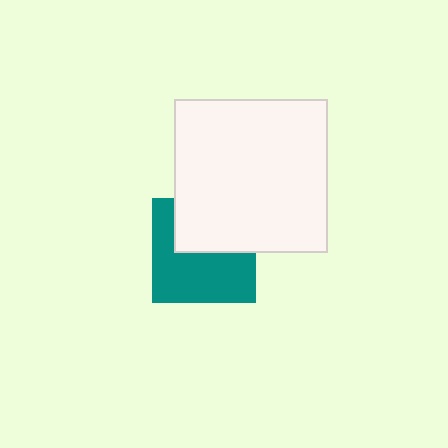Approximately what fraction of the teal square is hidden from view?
Roughly 42% of the teal square is hidden behind the white square.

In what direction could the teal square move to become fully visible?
The teal square could move down. That would shift it out from behind the white square entirely.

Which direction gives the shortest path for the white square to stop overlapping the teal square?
Moving up gives the shortest separation.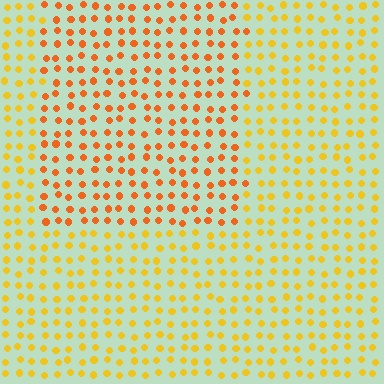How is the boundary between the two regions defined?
The boundary is defined purely by a slight shift in hue (about 28 degrees). Spacing, size, and orientation are identical on both sides.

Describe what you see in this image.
The image is filled with small yellow elements in a uniform arrangement. A rectangle-shaped region is visible where the elements are tinted to a slightly different hue, forming a subtle color boundary.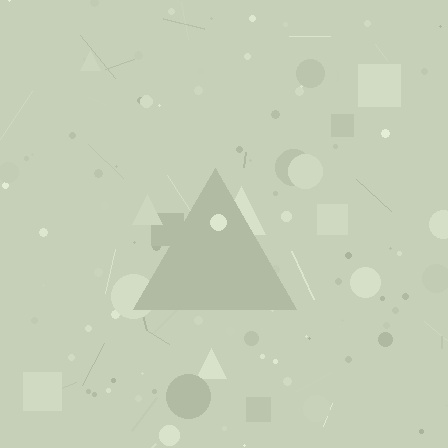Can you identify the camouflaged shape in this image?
The camouflaged shape is a triangle.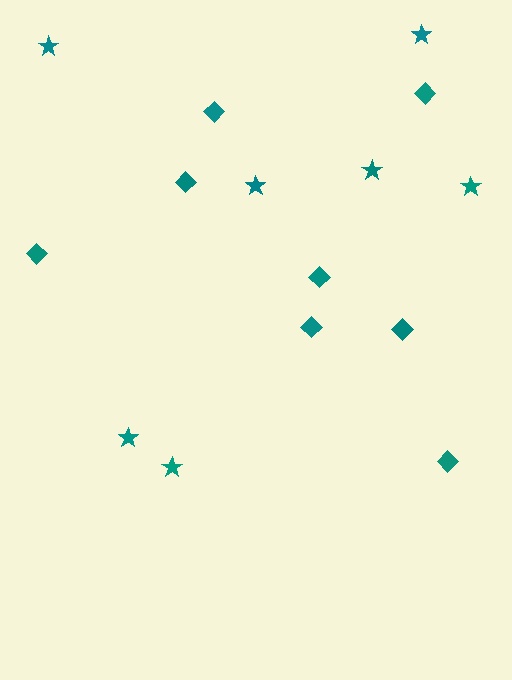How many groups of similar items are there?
There are 2 groups: one group of stars (7) and one group of diamonds (8).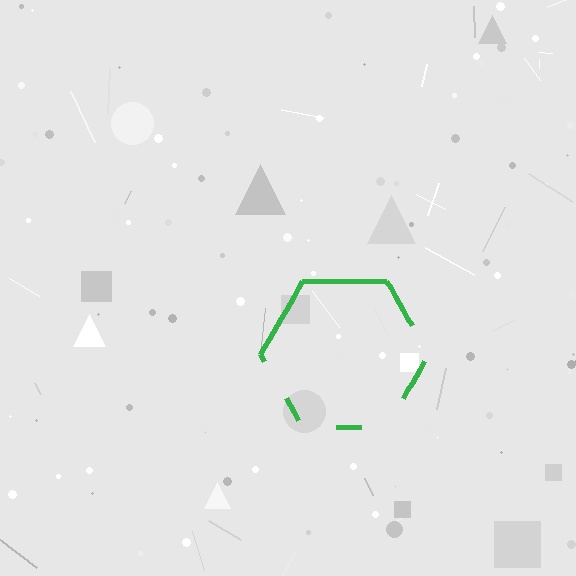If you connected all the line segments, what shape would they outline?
They would outline a hexagon.